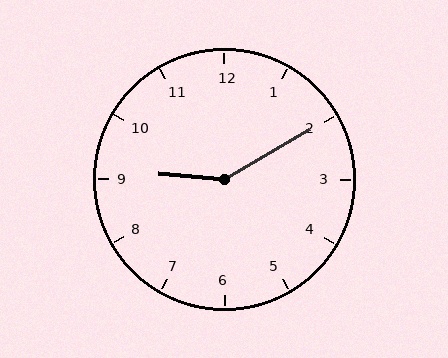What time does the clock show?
9:10.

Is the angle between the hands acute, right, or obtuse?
It is obtuse.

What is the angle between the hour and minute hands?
Approximately 145 degrees.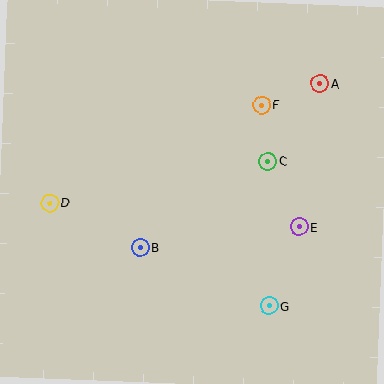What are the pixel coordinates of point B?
Point B is at (140, 247).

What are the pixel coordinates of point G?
Point G is at (269, 306).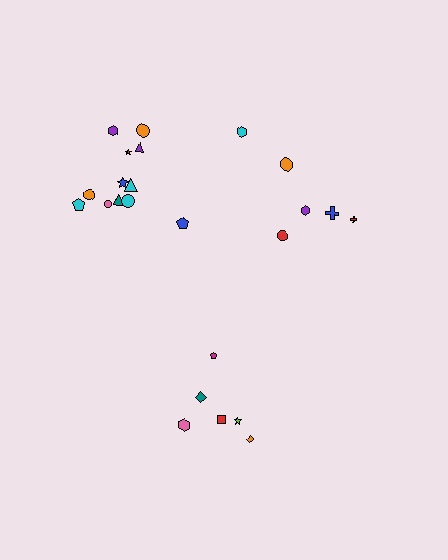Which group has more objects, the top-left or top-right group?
The top-left group.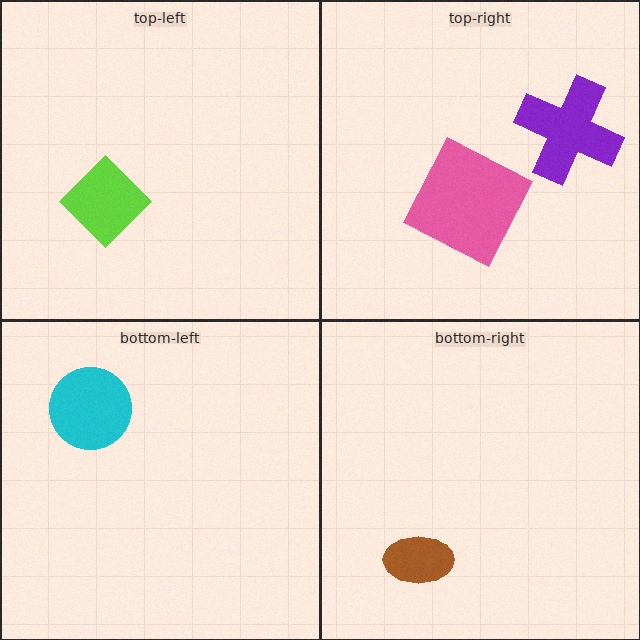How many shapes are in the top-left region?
1.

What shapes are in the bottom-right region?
The brown ellipse.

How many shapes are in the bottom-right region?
1.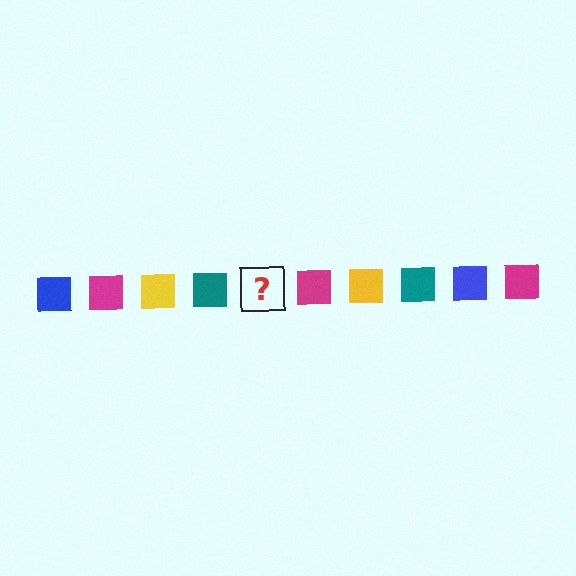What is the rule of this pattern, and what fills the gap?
The rule is that the pattern cycles through blue, magenta, yellow, teal squares. The gap should be filled with a blue square.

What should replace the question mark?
The question mark should be replaced with a blue square.